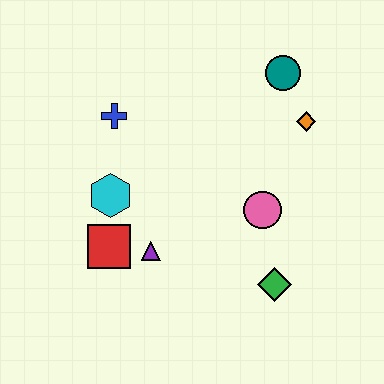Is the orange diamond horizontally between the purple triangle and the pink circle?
No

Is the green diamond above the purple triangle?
No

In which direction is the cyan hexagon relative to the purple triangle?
The cyan hexagon is above the purple triangle.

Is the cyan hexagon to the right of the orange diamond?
No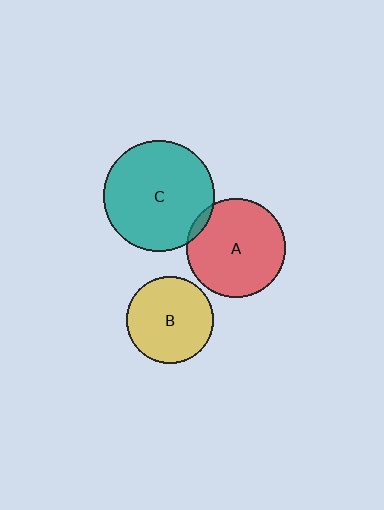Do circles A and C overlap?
Yes.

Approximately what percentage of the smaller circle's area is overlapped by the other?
Approximately 5%.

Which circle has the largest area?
Circle C (teal).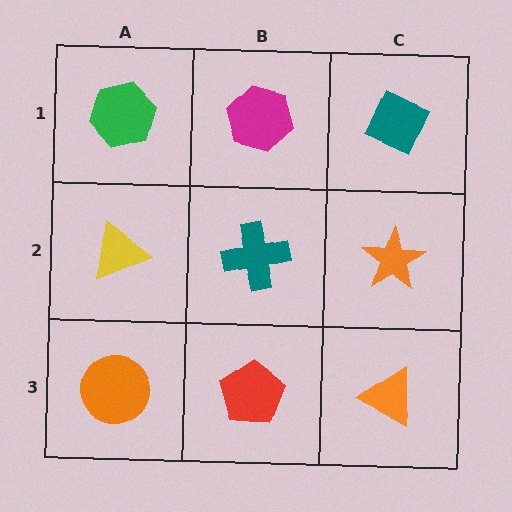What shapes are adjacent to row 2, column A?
A green hexagon (row 1, column A), an orange circle (row 3, column A), a teal cross (row 2, column B).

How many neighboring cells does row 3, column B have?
3.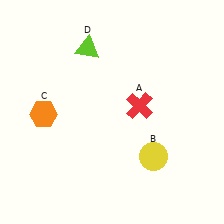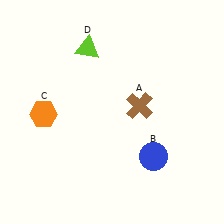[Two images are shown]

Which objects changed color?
A changed from red to brown. B changed from yellow to blue.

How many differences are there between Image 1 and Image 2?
There are 2 differences between the two images.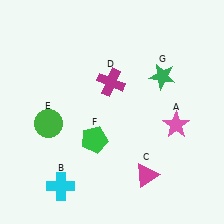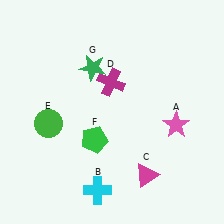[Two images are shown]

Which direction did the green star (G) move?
The green star (G) moved left.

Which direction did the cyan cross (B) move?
The cyan cross (B) moved right.